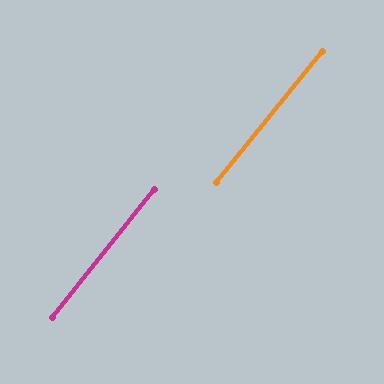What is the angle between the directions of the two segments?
Approximately 1 degree.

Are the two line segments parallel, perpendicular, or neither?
Parallel — their directions differ by only 0.6°.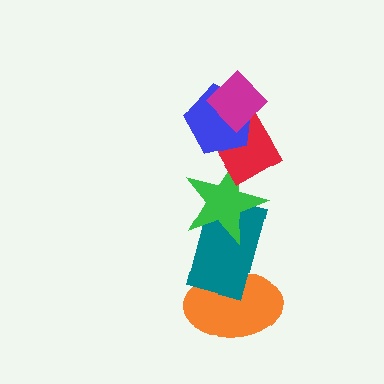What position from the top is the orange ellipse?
The orange ellipse is 6th from the top.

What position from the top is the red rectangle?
The red rectangle is 3rd from the top.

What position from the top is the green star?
The green star is 4th from the top.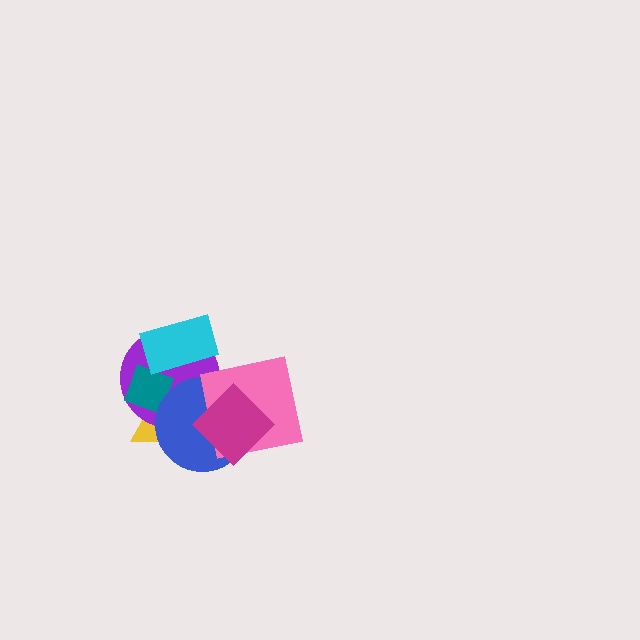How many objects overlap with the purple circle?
5 objects overlap with the purple circle.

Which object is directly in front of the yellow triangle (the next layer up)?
The purple circle is directly in front of the yellow triangle.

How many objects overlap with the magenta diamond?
3 objects overlap with the magenta diamond.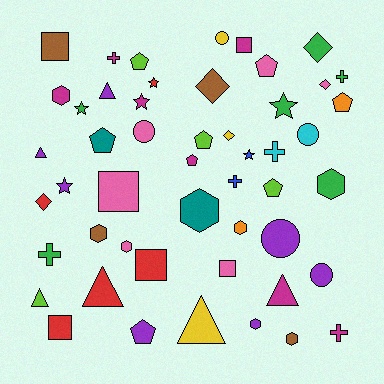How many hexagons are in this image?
There are 8 hexagons.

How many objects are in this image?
There are 50 objects.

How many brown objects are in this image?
There are 4 brown objects.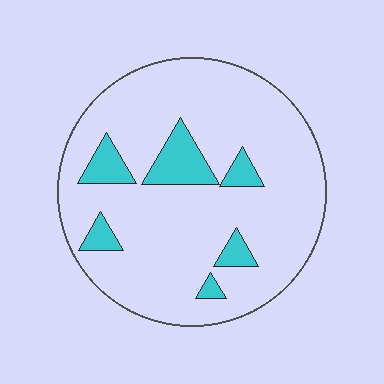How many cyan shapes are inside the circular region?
6.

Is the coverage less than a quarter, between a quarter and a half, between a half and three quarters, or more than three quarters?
Less than a quarter.